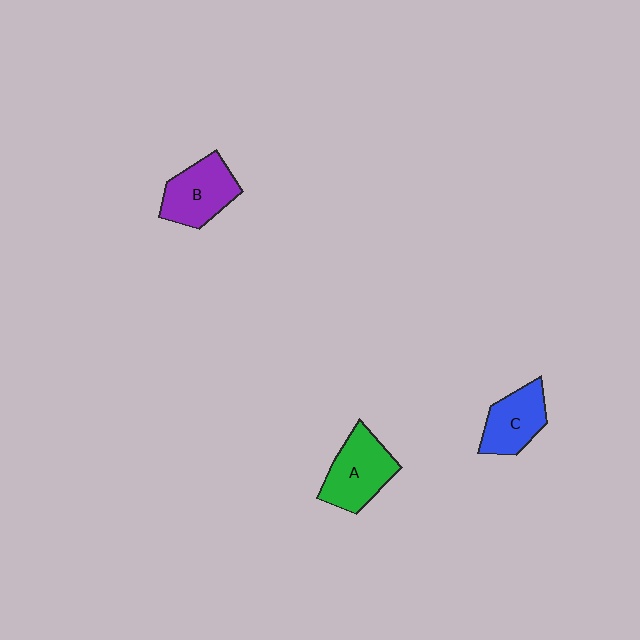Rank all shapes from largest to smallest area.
From largest to smallest: A (green), B (purple), C (blue).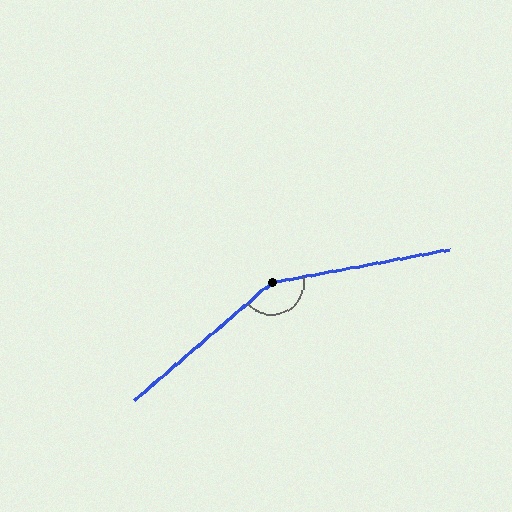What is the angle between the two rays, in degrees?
Approximately 150 degrees.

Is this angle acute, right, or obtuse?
It is obtuse.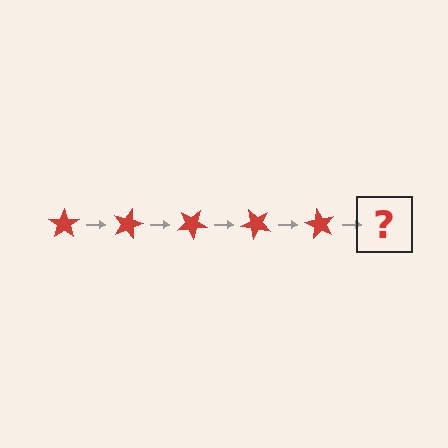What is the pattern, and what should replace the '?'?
The pattern is that the star rotates 15 degrees each step. The '?' should be a red star rotated 75 degrees.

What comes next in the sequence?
The next element should be a red star rotated 75 degrees.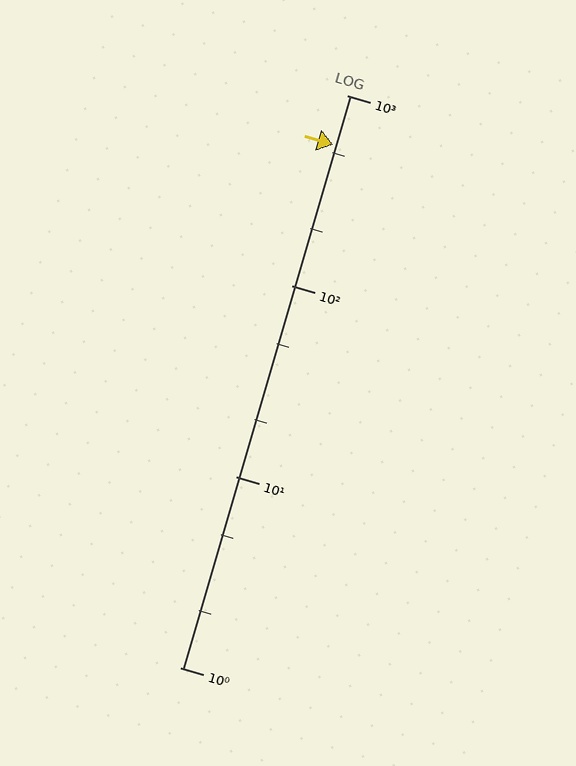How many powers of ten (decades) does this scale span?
The scale spans 3 decades, from 1 to 1000.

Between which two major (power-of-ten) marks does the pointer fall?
The pointer is between 100 and 1000.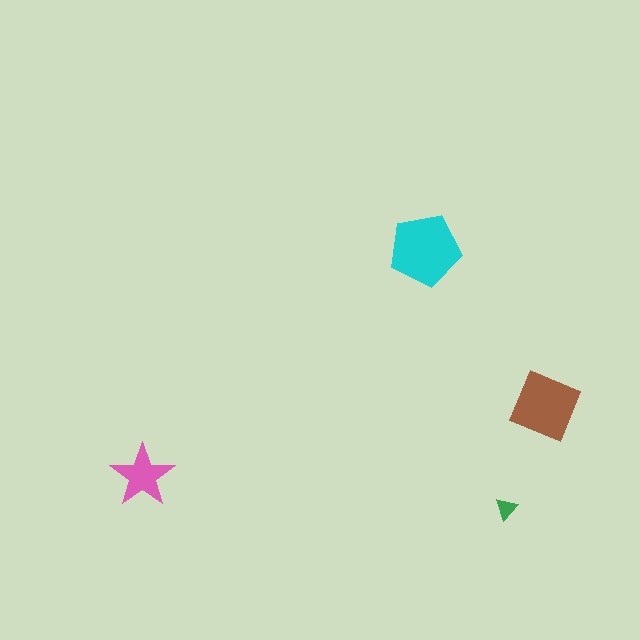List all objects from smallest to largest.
The green triangle, the pink star, the brown diamond, the cyan pentagon.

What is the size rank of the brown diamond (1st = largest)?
2nd.